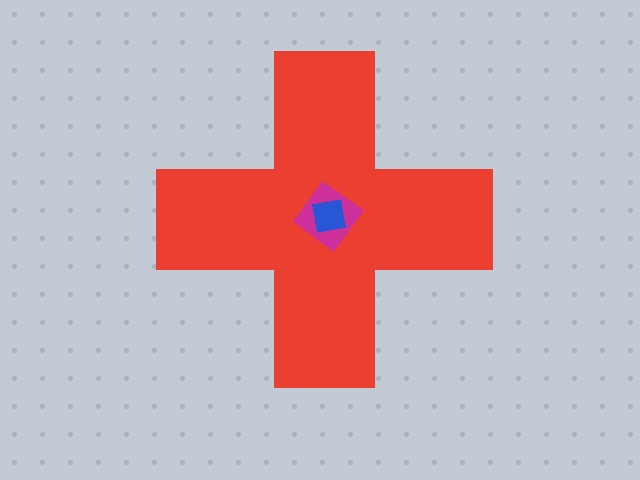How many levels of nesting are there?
3.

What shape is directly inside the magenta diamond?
The blue square.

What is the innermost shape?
The blue square.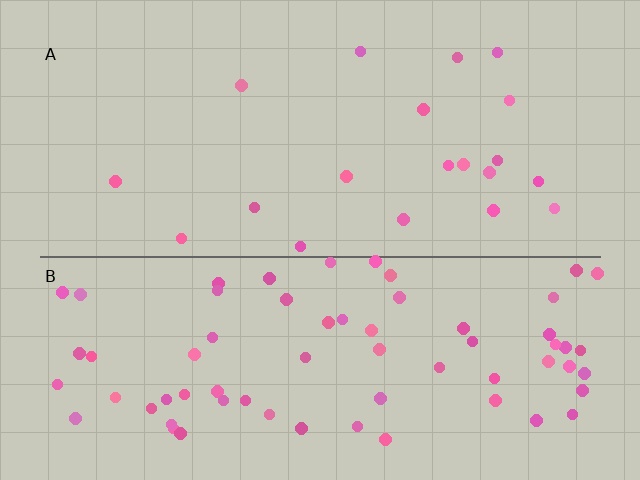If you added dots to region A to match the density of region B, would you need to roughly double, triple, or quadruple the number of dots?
Approximately triple.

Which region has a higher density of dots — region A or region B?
B (the bottom).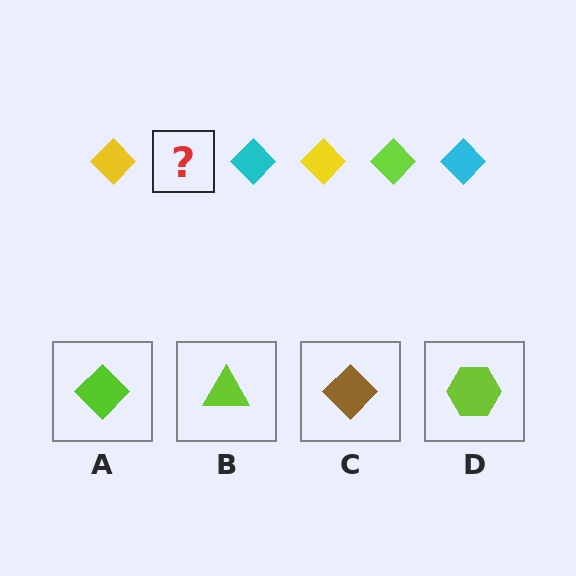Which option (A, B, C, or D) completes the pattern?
A.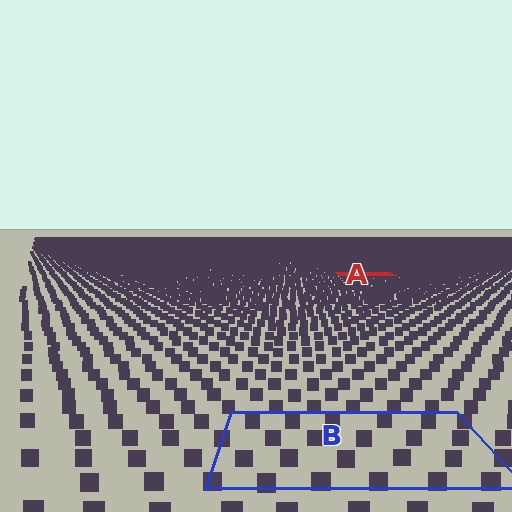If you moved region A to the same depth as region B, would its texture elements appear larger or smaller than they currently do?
They would appear larger. At a closer depth, the same texture elements are projected at a bigger on-screen size.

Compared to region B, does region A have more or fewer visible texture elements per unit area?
Region A has more texture elements per unit area — they are packed more densely because it is farther away.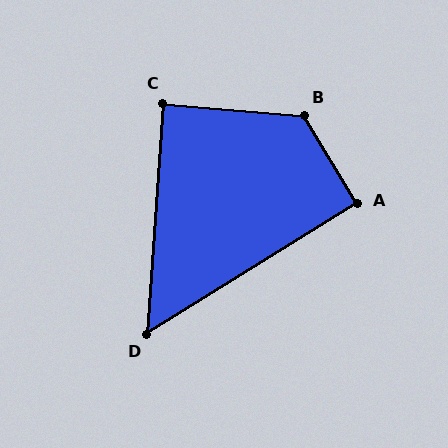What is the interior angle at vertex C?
Approximately 89 degrees (approximately right).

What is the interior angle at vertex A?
Approximately 91 degrees (approximately right).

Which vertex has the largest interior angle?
B, at approximately 126 degrees.